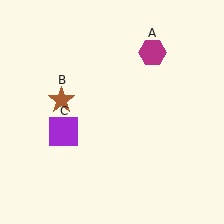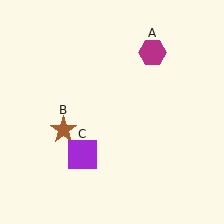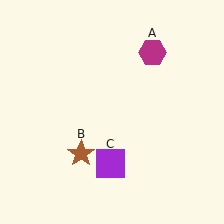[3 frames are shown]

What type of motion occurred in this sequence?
The brown star (object B), purple square (object C) rotated counterclockwise around the center of the scene.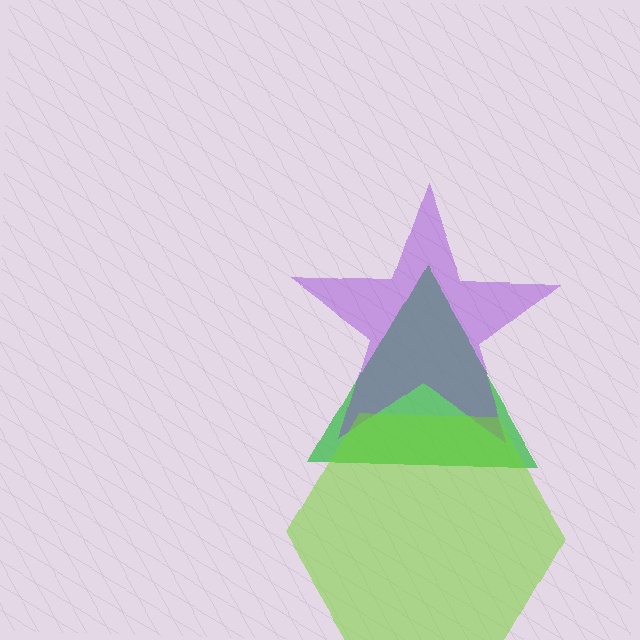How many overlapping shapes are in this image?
There are 3 overlapping shapes in the image.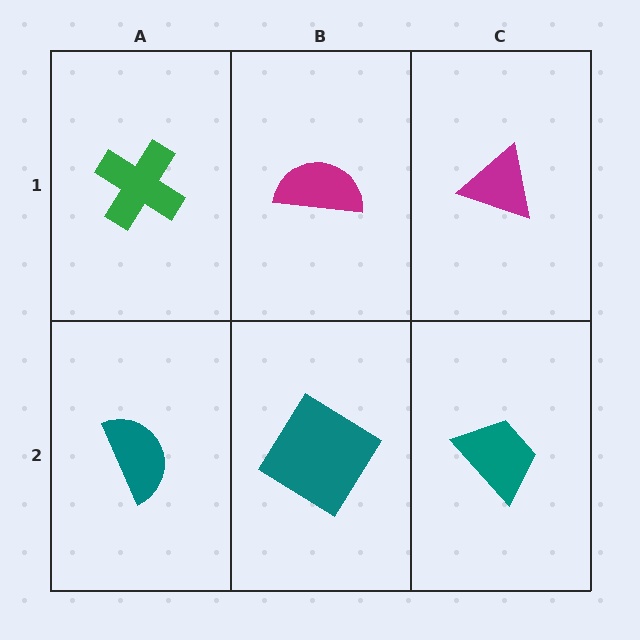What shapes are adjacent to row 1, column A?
A teal semicircle (row 2, column A), a magenta semicircle (row 1, column B).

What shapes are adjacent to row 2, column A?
A green cross (row 1, column A), a teal diamond (row 2, column B).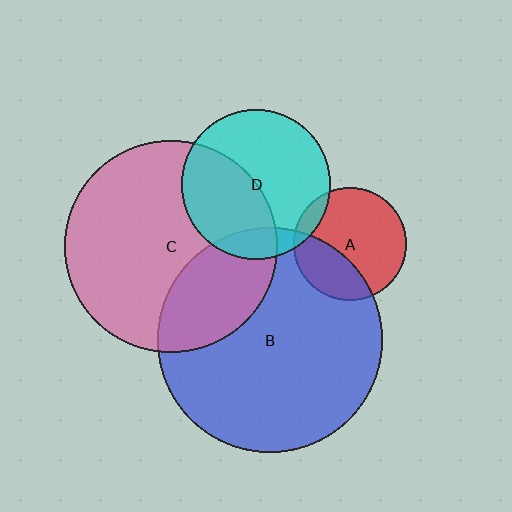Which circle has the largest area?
Circle B (blue).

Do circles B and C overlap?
Yes.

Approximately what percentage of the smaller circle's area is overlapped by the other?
Approximately 30%.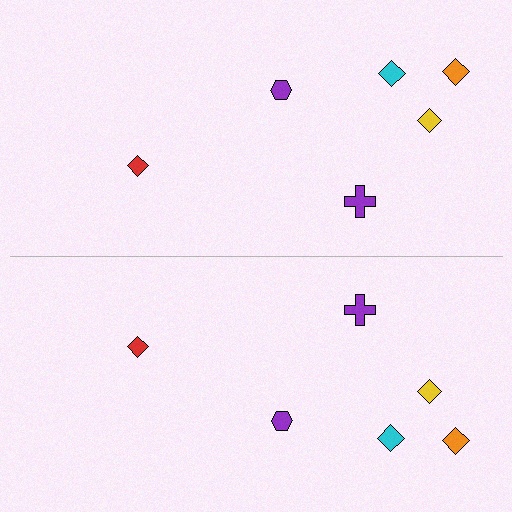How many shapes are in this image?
There are 12 shapes in this image.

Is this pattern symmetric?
Yes, this pattern has bilateral (reflection) symmetry.